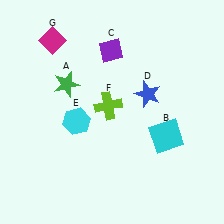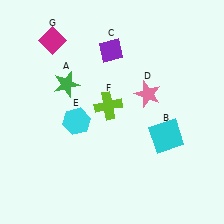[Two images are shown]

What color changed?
The star (D) changed from blue in Image 1 to pink in Image 2.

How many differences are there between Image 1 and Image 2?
There is 1 difference between the two images.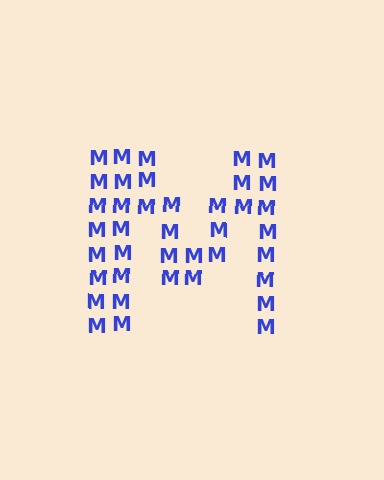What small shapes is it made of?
It is made of small letter M's.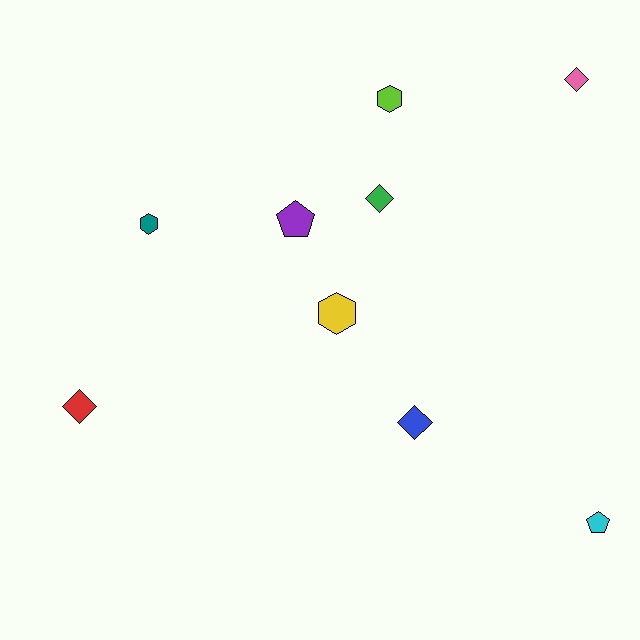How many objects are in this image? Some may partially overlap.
There are 9 objects.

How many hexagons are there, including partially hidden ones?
There are 3 hexagons.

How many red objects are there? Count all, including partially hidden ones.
There is 1 red object.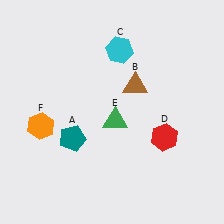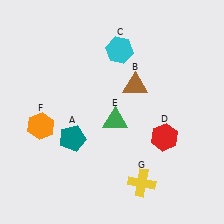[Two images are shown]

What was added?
A yellow cross (G) was added in Image 2.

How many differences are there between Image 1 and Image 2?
There is 1 difference between the two images.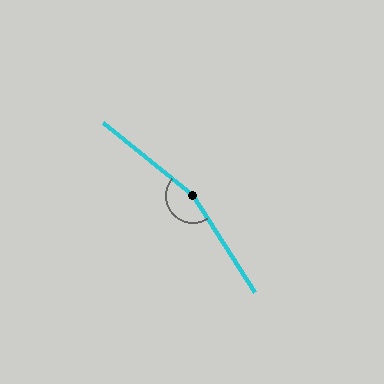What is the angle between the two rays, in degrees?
Approximately 161 degrees.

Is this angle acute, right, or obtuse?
It is obtuse.